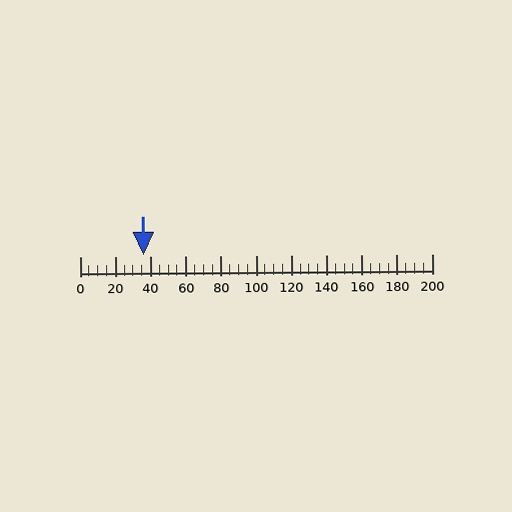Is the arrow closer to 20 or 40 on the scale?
The arrow is closer to 40.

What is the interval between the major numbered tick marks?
The major tick marks are spaced 20 units apart.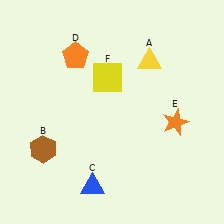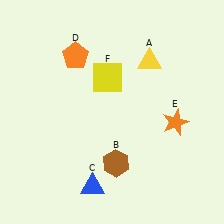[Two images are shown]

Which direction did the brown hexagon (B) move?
The brown hexagon (B) moved right.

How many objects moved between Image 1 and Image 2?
1 object moved between the two images.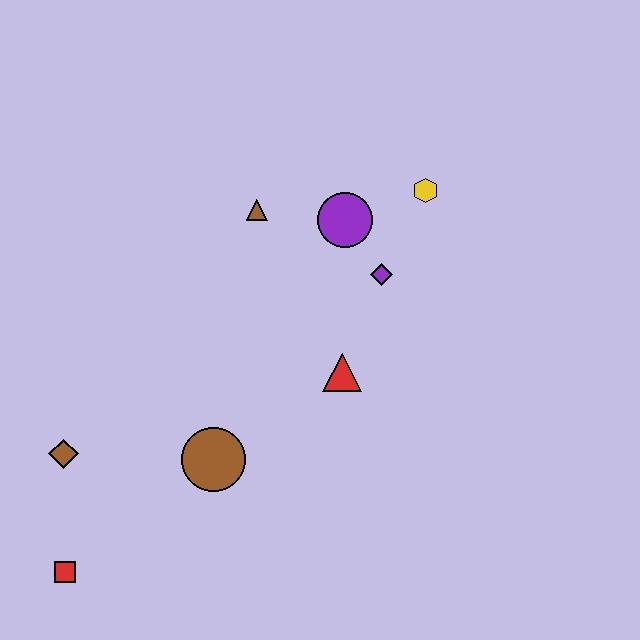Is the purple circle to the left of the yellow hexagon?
Yes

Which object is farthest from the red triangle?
The red square is farthest from the red triangle.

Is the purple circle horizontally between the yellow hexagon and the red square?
Yes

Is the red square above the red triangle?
No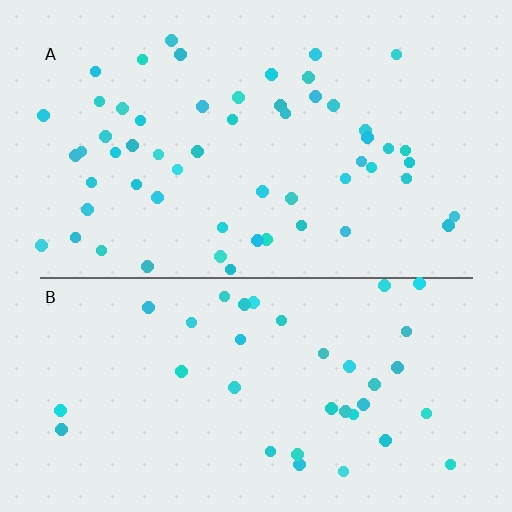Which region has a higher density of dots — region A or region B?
A (the top).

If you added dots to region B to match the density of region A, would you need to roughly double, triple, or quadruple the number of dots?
Approximately double.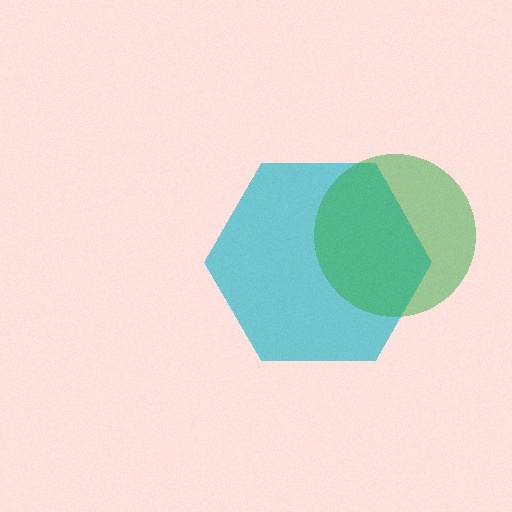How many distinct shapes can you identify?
There are 2 distinct shapes: a cyan hexagon, a green circle.